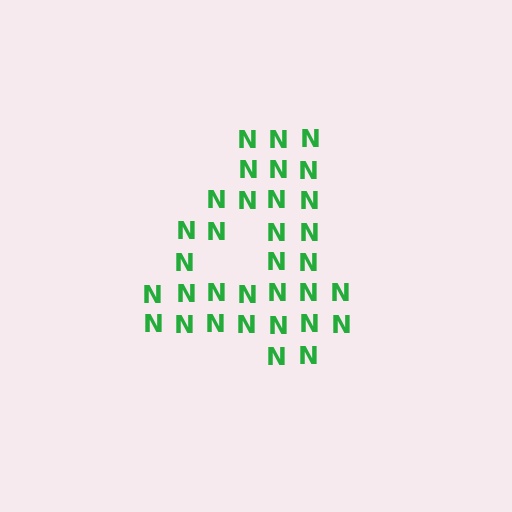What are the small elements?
The small elements are letter N's.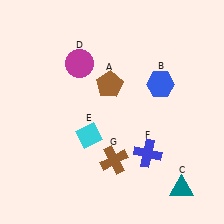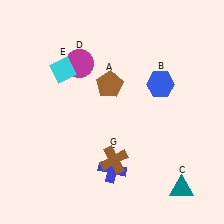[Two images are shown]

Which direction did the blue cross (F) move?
The blue cross (F) moved left.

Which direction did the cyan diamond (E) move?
The cyan diamond (E) moved up.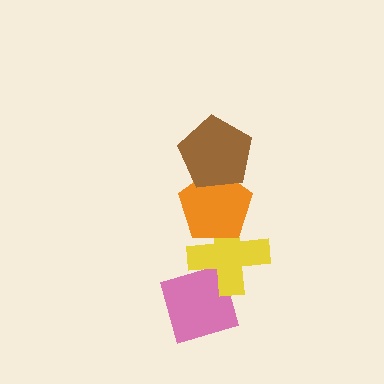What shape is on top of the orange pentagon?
The brown pentagon is on top of the orange pentagon.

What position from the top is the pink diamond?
The pink diamond is 4th from the top.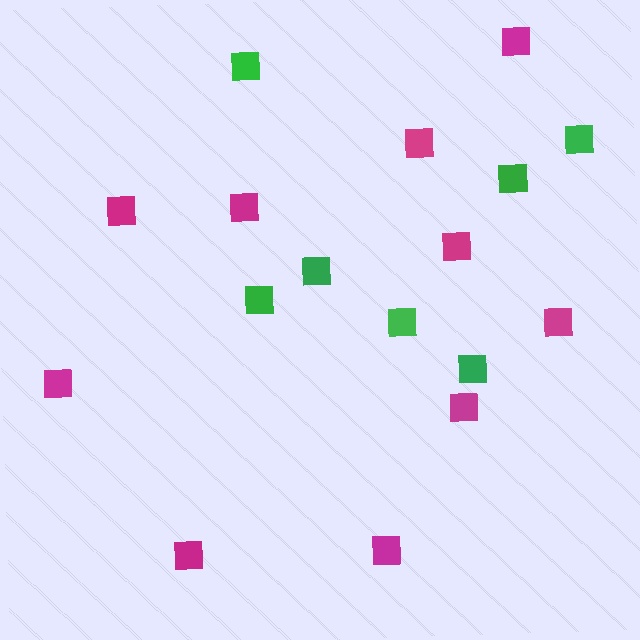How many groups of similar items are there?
There are 2 groups: one group of green squares (7) and one group of magenta squares (10).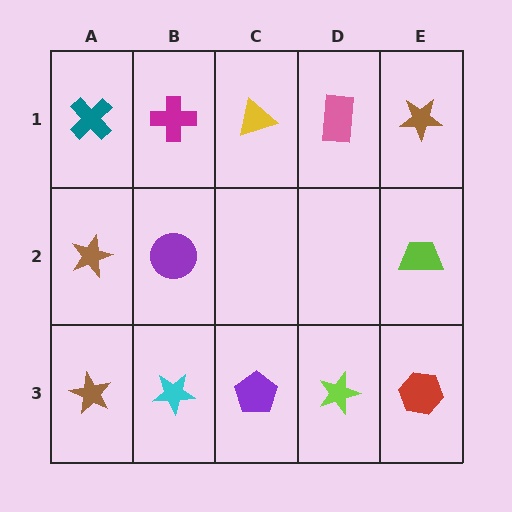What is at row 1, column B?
A magenta cross.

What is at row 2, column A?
A brown star.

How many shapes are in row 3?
5 shapes.